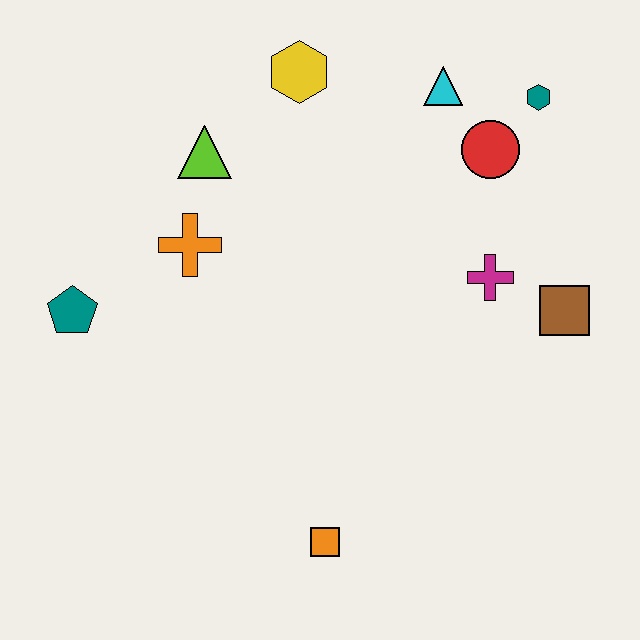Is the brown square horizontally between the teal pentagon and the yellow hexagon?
No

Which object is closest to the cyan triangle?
The red circle is closest to the cyan triangle.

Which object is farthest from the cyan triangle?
The orange square is farthest from the cyan triangle.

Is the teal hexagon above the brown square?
Yes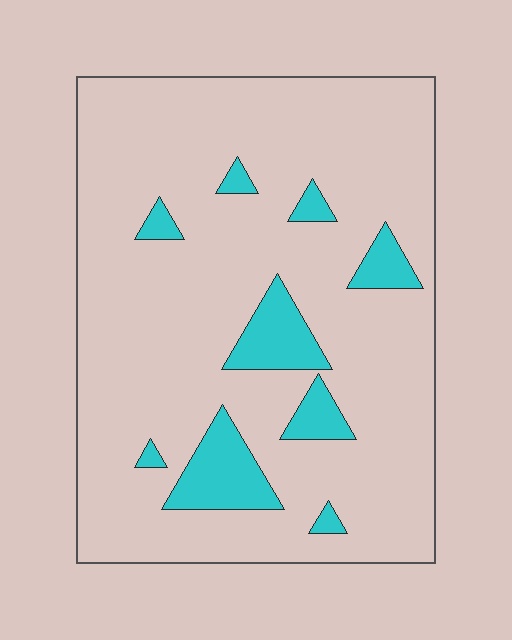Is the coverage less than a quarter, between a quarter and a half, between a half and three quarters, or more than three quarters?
Less than a quarter.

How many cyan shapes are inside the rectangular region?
9.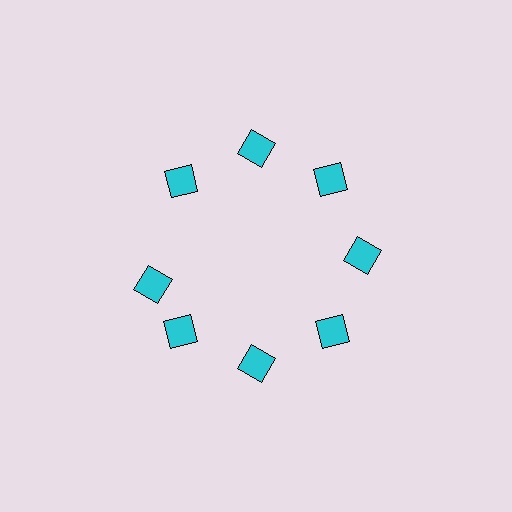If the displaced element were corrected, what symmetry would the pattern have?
It would have 8-fold rotational symmetry — the pattern would map onto itself every 45 degrees.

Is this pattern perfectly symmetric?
No. The 8 cyan diamonds are arranged in a ring, but one element near the 9 o'clock position is rotated out of alignment along the ring, breaking the 8-fold rotational symmetry.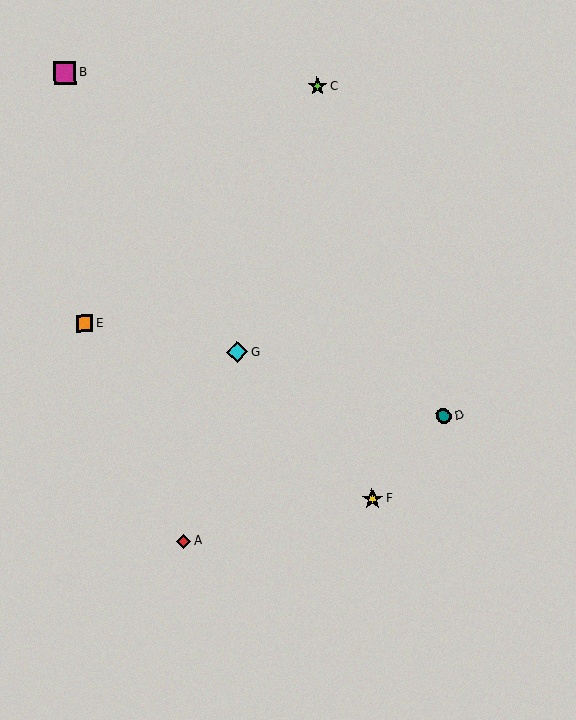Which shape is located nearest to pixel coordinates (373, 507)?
The yellow star (labeled F) at (372, 499) is nearest to that location.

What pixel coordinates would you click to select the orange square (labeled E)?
Click at (84, 323) to select the orange square E.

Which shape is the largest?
The magenta square (labeled B) is the largest.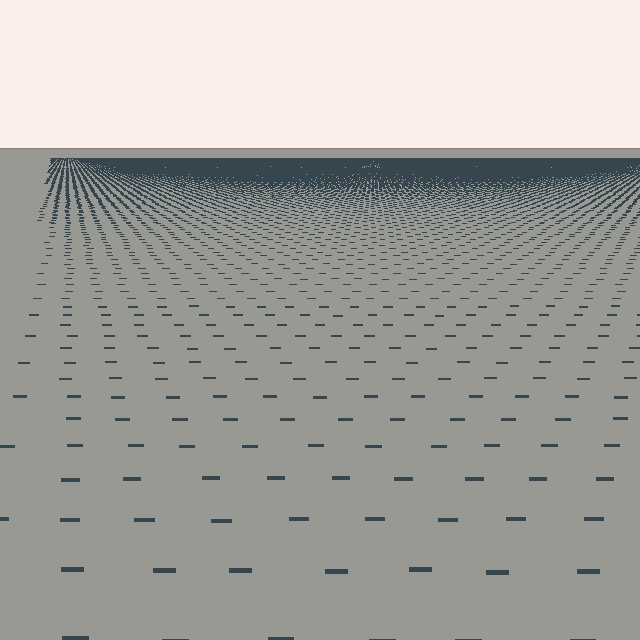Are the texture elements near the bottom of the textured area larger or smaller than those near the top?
Larger. Near the bottom, elements are closer to the viewer and appear at a bigger on-screen size.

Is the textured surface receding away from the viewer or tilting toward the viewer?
The surface is receding away from the viewer. Texture elements get smaller and denser toward the top.